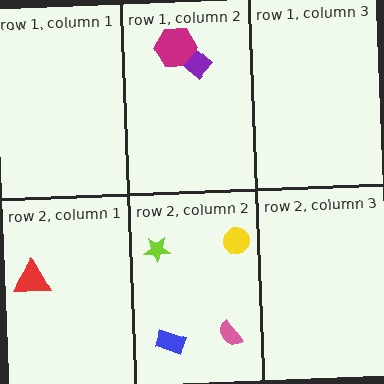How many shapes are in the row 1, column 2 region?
2.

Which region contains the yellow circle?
The row 2, column 2 region.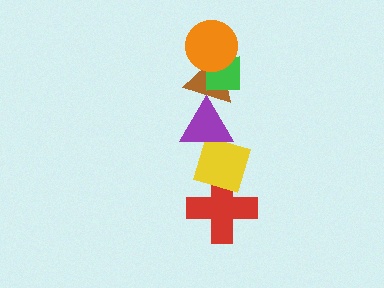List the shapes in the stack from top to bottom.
From top to bottom: the orange circle, the green square, the brown triangle, the purple triangle, the yellow diamond, the red cross.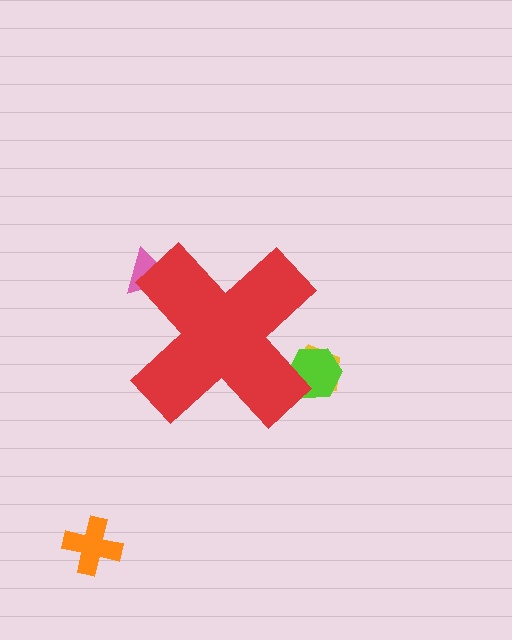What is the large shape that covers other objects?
A red cross.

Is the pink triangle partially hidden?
Yes, the pink triangle is partially hidden behind the red cross.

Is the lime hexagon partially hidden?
Yes, the lime hexagon is partially hidden behind the red cross.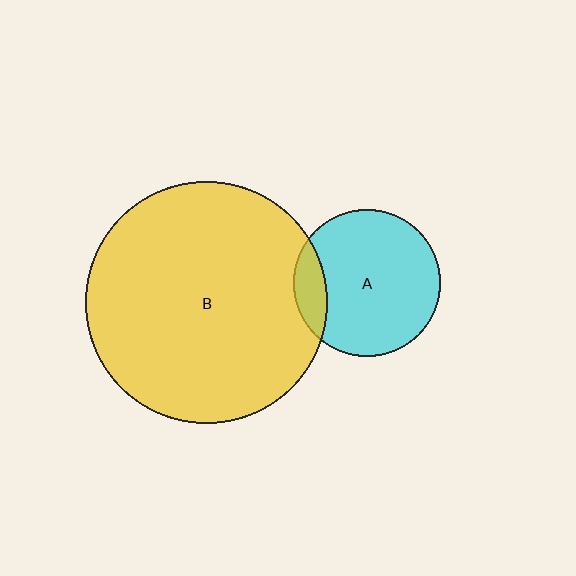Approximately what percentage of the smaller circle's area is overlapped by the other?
Approximately 15%.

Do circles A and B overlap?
Yes.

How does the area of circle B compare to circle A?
Approximately 2.7 times.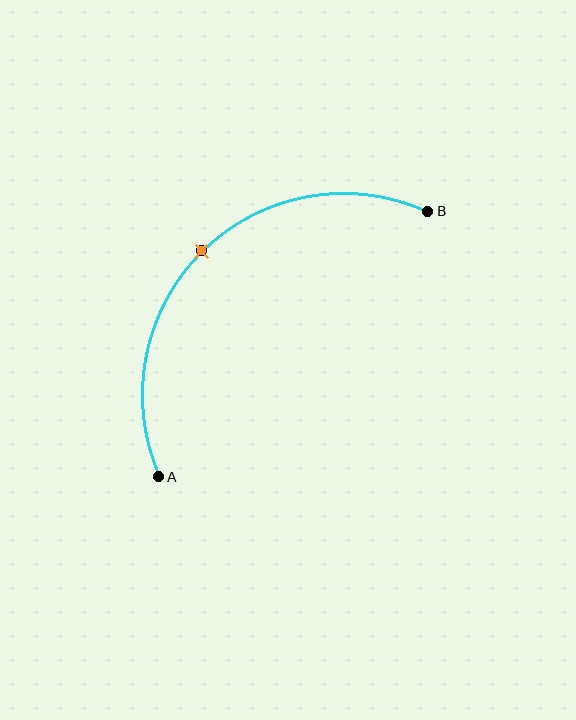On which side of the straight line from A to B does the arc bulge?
The arc bulges above and to the left of the straight line connecting A and B.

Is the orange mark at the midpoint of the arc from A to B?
Yes. The orange mark lies on the arc at equal arc-length from both A and B — it is the arc midpoint.